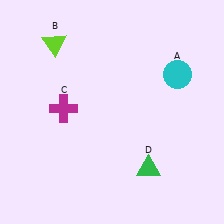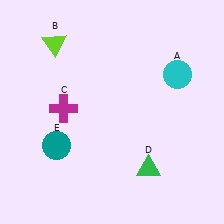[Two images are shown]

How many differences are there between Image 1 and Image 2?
There is 1 difference between the two images.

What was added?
A teal circle (E) was added in Image 2.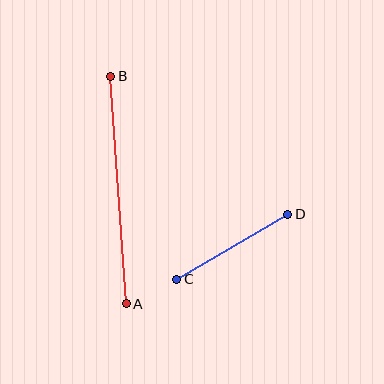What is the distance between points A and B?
The distance is approximately 228 pixels.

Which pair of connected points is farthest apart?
Points A and B are farthest apart.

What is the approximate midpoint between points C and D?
The midpoint is at approximately (232, 247) pixels.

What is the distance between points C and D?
The distance is approximately 129 pixels.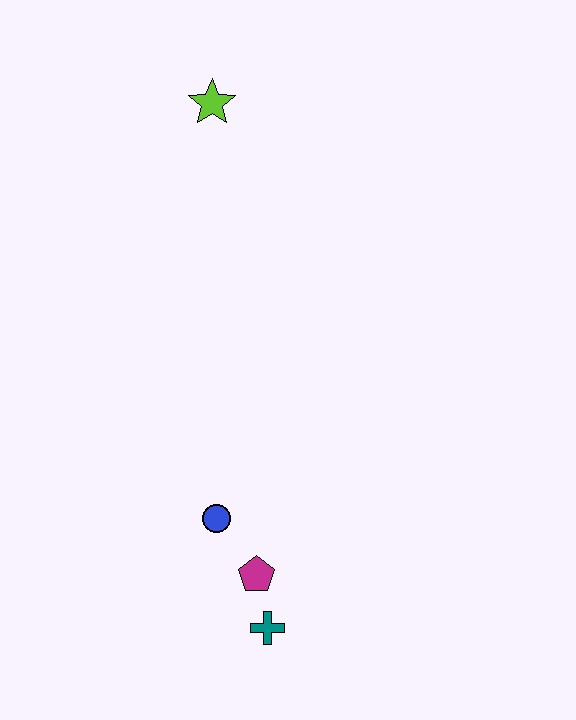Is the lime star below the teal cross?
No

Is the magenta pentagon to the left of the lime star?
No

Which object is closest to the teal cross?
The magenta pentagon is closest to the teal cross.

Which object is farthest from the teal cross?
The lime star is farthest from the teal cross.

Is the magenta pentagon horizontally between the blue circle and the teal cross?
Yes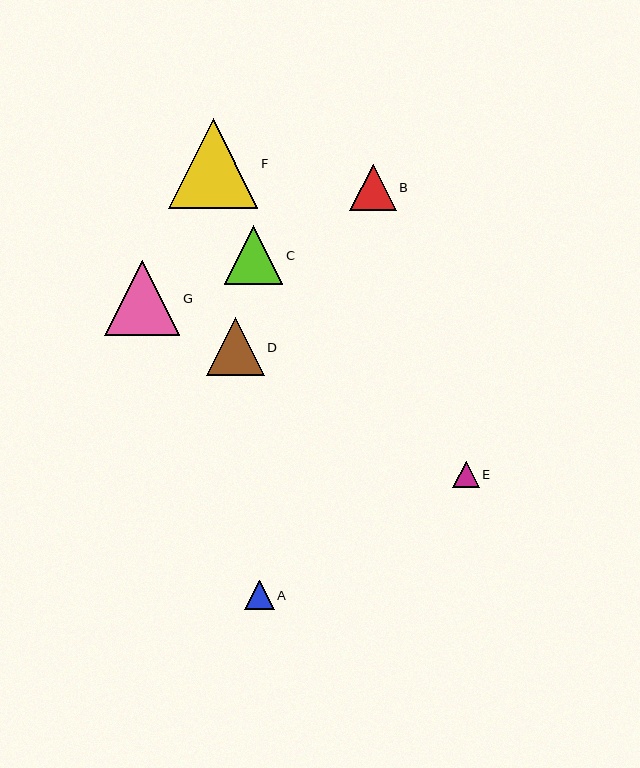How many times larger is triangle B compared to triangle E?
Triangle B is approximately 1.8 times the size of triangle E.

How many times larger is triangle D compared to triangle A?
Triangle D is approximately 1.9 times the size of triangle A.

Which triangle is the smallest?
Triangle E is the smallest with a size of approximately 26 pixels.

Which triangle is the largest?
Triangle F is the largest with a size of approximately 90 pixels.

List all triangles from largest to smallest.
From largest to smallest: F, G, C, D, B, A, E.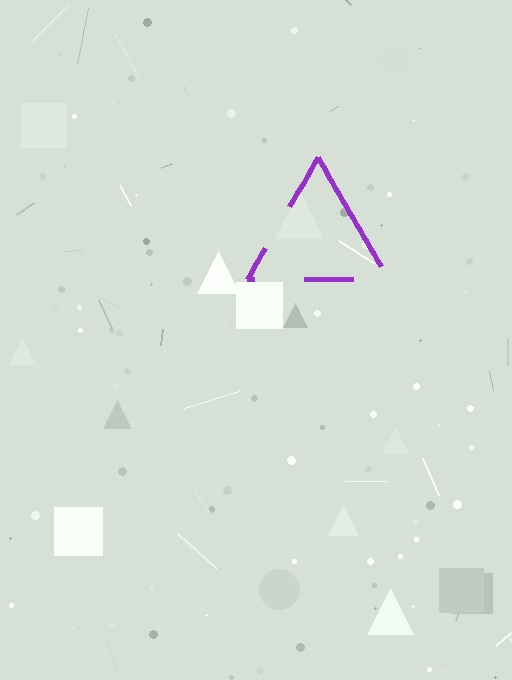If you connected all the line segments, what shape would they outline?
They would outline a triangle.